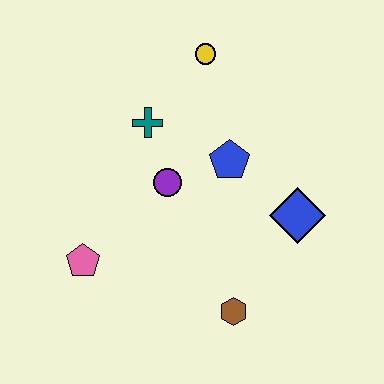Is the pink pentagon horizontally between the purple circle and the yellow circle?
No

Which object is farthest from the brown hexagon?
The yellow circle is farthest from the brown hexagon.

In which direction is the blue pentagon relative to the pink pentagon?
The blue pentagon is to the right of the pink pentagon.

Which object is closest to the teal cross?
The purple circle is closest to the teal cross.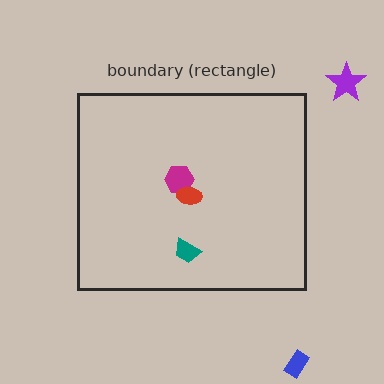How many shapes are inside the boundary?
3 inside, 2 outside.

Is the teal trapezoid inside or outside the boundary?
Inside.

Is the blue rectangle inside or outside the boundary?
Outside.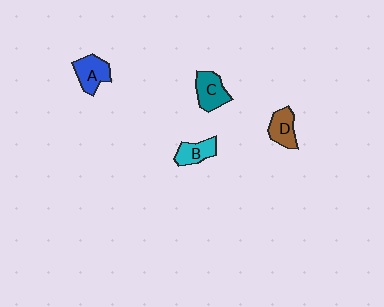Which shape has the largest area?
Shape C (teal).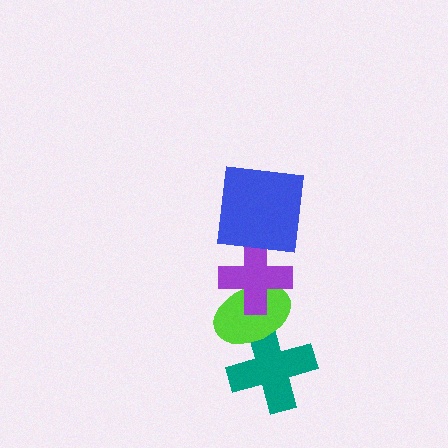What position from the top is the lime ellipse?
The lime ellipse is 3rd from the top.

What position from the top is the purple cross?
The purple cross is 2nd from the top.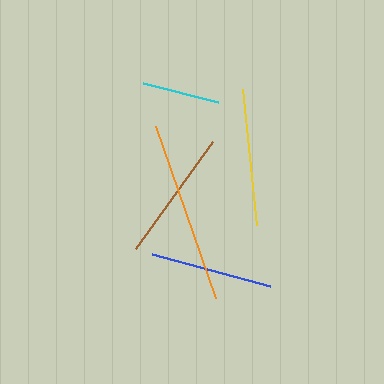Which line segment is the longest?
The orange line is the longest at approximately 182 pixels.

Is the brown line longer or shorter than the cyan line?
The brown line is longer than the cyan line.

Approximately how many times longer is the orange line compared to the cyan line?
The orange line is approximately 2.4 times the length of the cyan line.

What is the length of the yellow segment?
The yellow segment is approximately 136 pixels long.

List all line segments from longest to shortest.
From longest to shortest: orange, yellow, brown, blue, cyan.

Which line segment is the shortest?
The cyan line is the shortest at approximately 77 pixels.